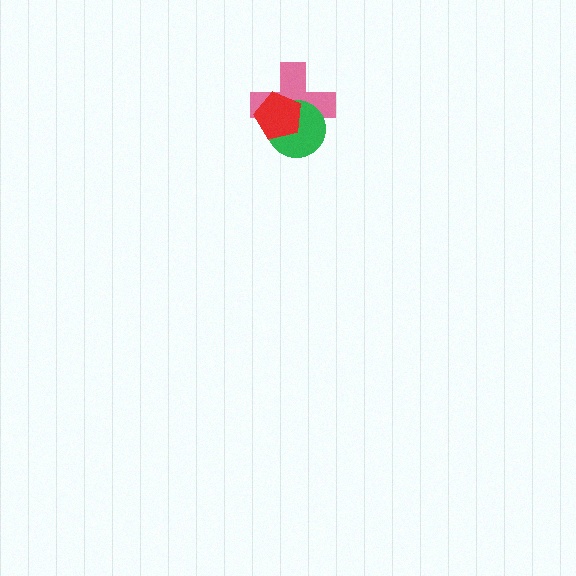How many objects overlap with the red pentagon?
2 objects overlap with the red pentagon.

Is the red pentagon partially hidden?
No, no other shape covers it.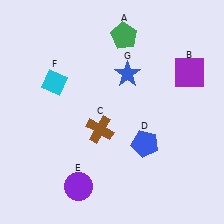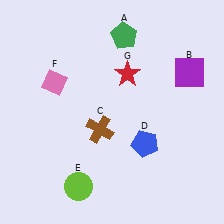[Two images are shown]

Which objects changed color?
E changed from purple to lime. F changed from cyan to pink. G changed from blue to red.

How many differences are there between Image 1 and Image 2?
There are 3 differences between the two images.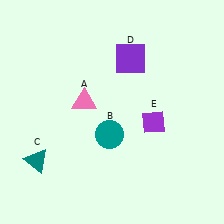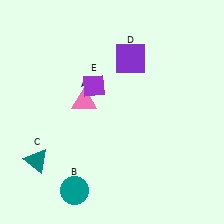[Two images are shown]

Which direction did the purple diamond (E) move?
The purple diamond (E) moved left.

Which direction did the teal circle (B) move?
The teal circle (B) moved down.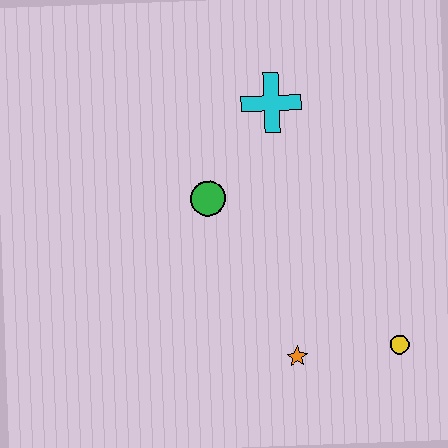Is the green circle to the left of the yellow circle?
Yes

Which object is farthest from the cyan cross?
The yellow circle is farthest from the cyan cross.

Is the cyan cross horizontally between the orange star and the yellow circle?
No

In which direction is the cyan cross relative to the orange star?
The cyan cross is above the orange star.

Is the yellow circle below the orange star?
No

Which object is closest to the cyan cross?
The green circle is closest to the cyan cross.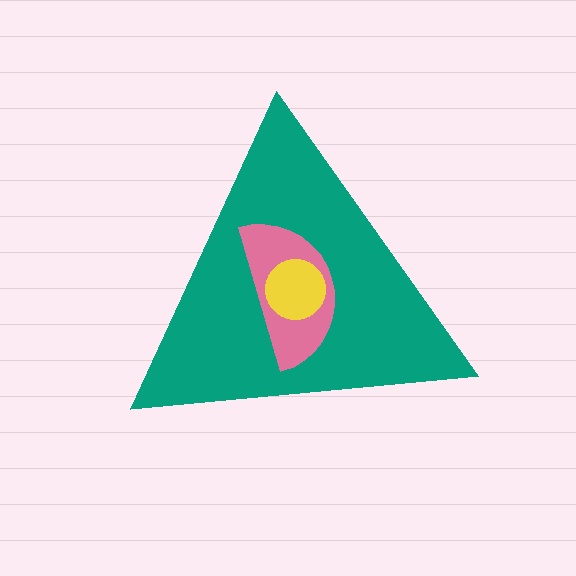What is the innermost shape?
The yellow circle.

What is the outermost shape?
The teal triangle.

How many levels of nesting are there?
3.